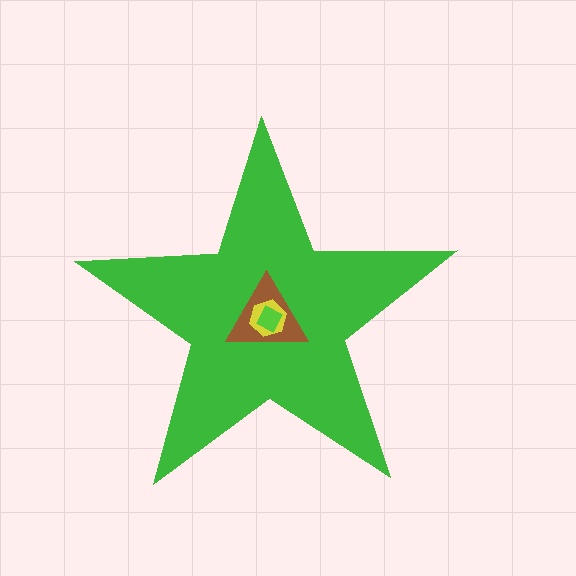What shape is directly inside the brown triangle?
The yellow hexagon.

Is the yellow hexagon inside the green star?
Yes.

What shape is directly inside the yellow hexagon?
The lime diamond.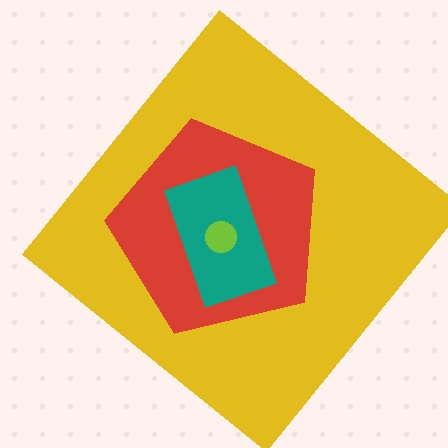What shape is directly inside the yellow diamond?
The red pentagon.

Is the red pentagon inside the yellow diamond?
Yes.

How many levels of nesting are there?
4.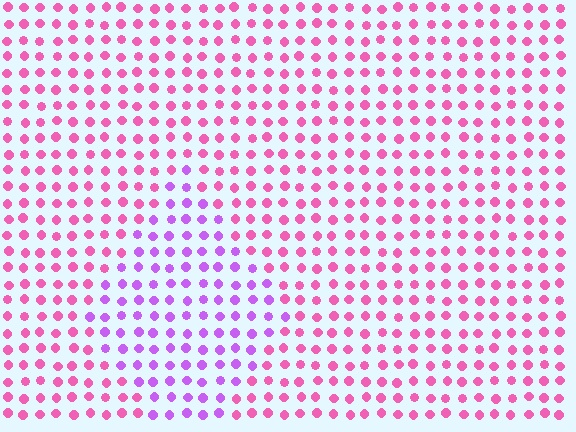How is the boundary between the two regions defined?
The boundary is defined purely by a slight shift in hue (about 42 degrees). Spacing, size, and orientation are identical on both sides.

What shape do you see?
I see a diamond.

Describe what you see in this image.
The image is filled with small pink elements in a uniform arrangement. A diamond-shaped region is visible where the elements are tinted to a slightly different hue, forming a subtle color boundary.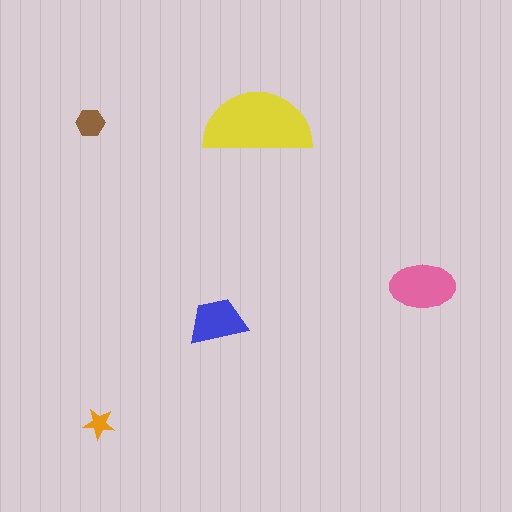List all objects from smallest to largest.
The orange star, the brown hexagon, the blue trapezoid, the pink ellipse, the yellow semicircle.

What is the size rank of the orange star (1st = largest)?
5th.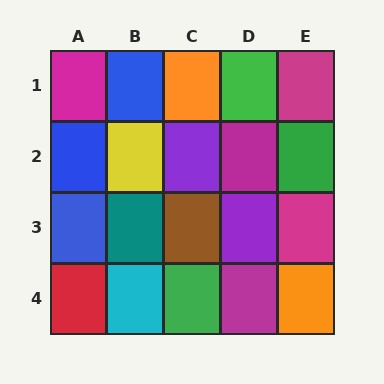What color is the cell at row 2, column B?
Yellow.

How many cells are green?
3 cells are green.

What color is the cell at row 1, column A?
Magenta.